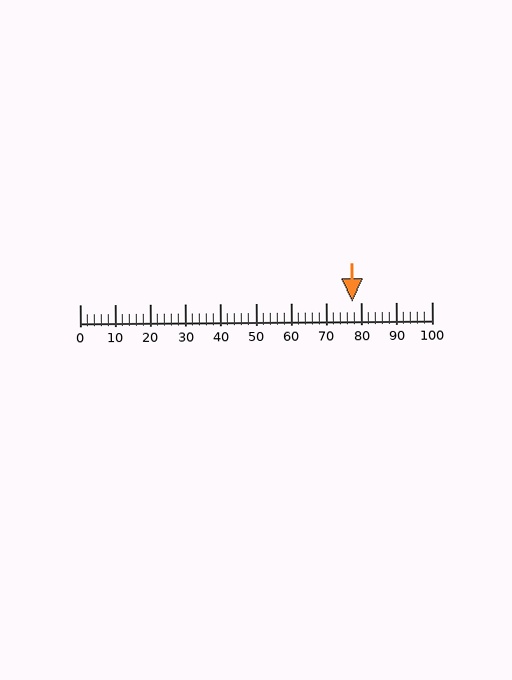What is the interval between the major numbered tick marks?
The major tick marks are spaced 10 units apart.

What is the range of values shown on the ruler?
The ruler shows values from 0 to 100.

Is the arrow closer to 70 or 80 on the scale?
The arrow is closer to 80.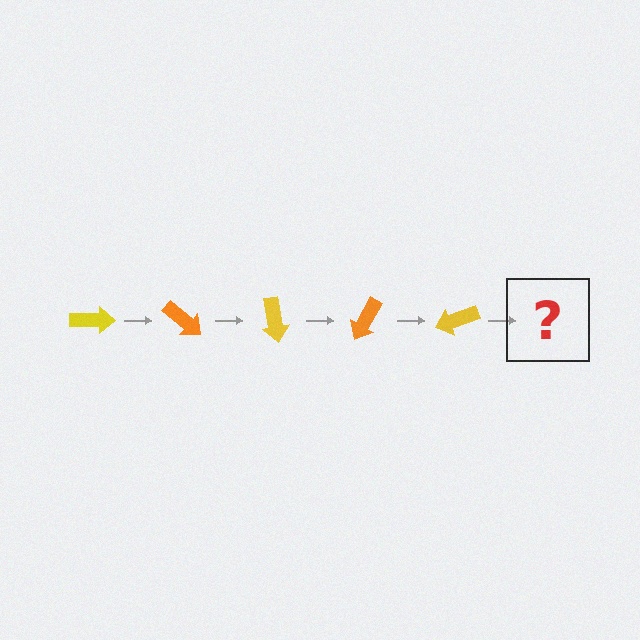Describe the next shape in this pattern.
It should be an orange arrow, rotated 200 degrees from the start.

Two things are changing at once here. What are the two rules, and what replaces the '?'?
The two rules are that it rotates 40 degrees each step and the color cycles through yellow and orange. The '?' should be an orange arrow, rotated 200 degrees from the start.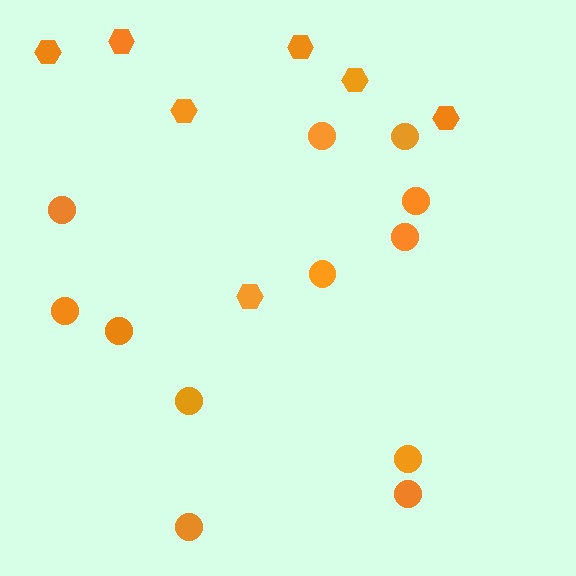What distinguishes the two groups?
There are 2 groups: one group of hexagons (7) and one group of circles (12).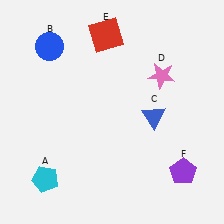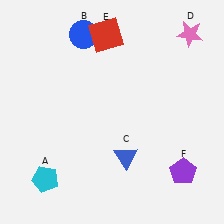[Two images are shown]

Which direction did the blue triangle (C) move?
The blue triangle (C) moved down.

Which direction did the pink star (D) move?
The pink star (D) moved up.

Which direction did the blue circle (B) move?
The blue circle (B) moved right.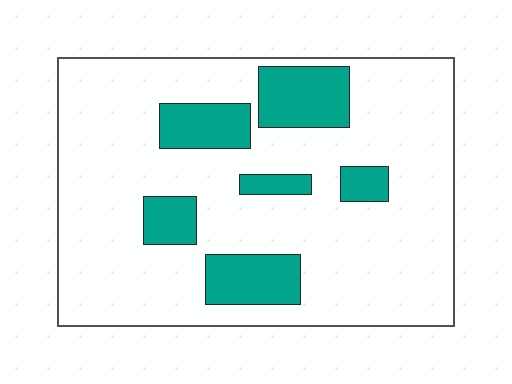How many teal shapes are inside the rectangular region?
6.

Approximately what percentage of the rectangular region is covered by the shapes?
Approximately 20%.